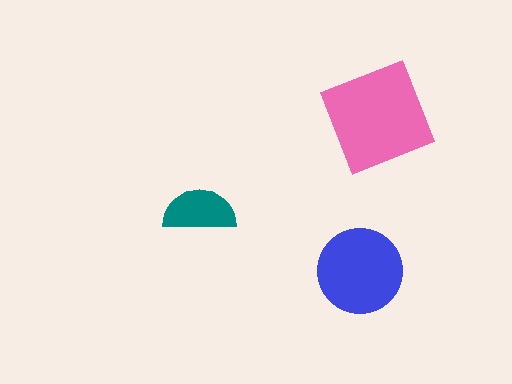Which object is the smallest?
The teal semicircle.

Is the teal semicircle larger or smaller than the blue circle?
Smaller.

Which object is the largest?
The pink square.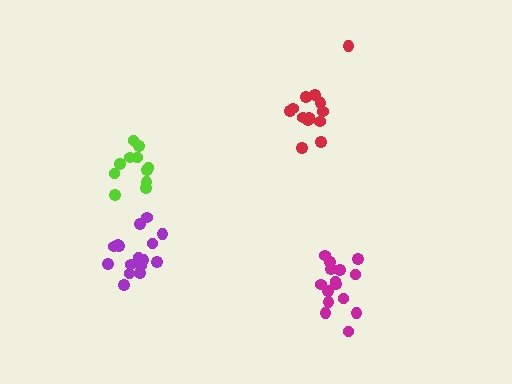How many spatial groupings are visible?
There are 4 spatial groupings.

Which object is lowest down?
The magenta cluster is bottommost.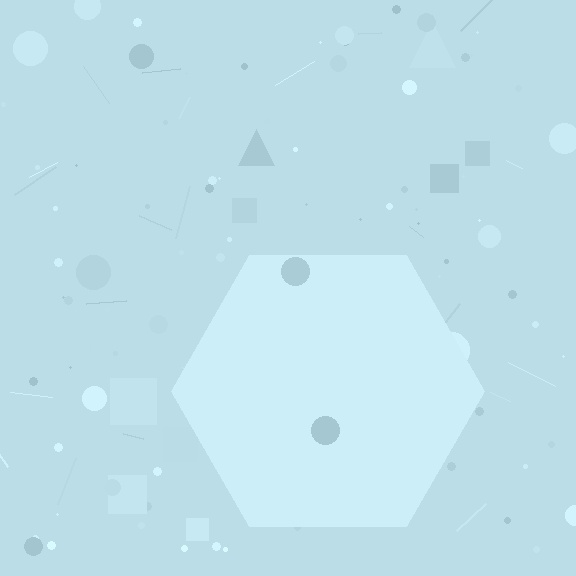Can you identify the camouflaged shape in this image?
The camouflaged shape is a hexagon.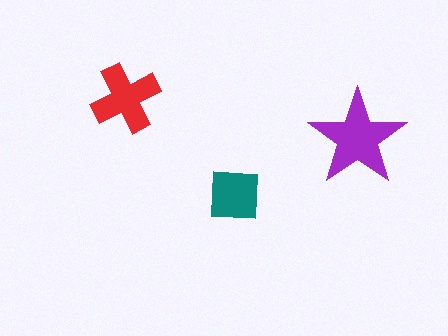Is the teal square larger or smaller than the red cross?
Smaller.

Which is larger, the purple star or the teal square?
The purple star.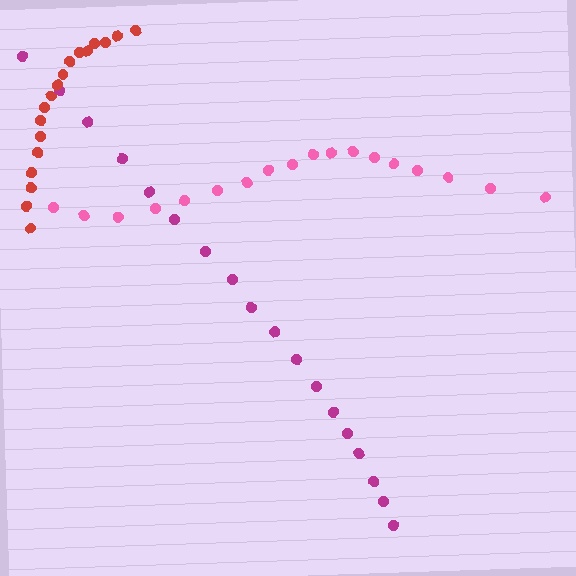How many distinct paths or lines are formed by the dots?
There are 3 distinct paths.